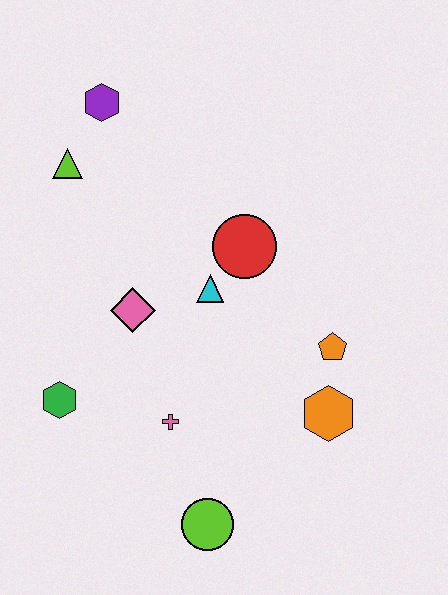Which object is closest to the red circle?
The cyan triangle is closest to the red circle.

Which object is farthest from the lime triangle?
The lime circle is farthest from the lime triangle.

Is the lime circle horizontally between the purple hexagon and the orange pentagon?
Yes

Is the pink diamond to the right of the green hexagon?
Yes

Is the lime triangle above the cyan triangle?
Yes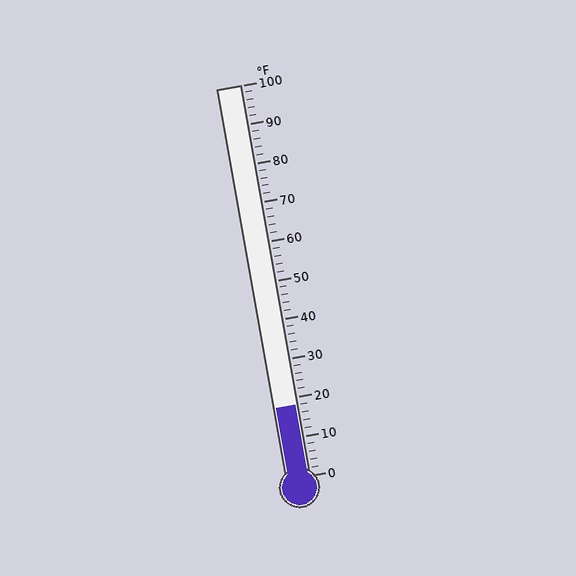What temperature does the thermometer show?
The thermometer shows approximately 18°F.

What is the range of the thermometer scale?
The thermometer scale ranges from 0°F to 100°F.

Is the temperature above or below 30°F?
The temperature is below 30°F.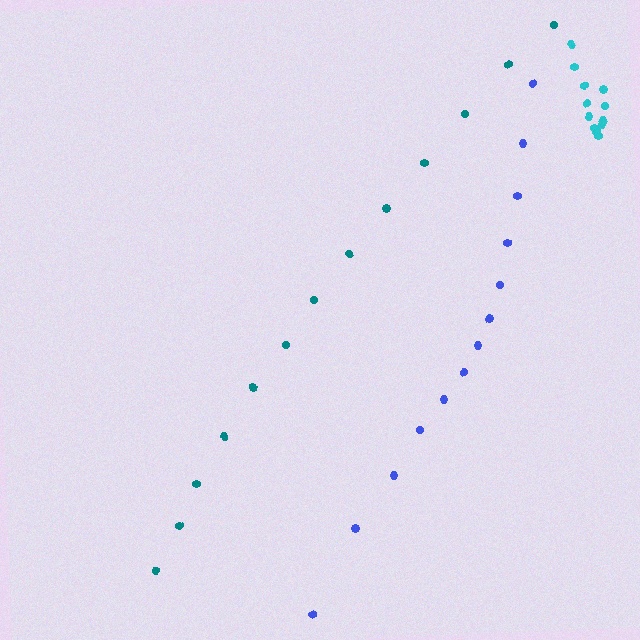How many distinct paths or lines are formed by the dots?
There are 3 distinct paths.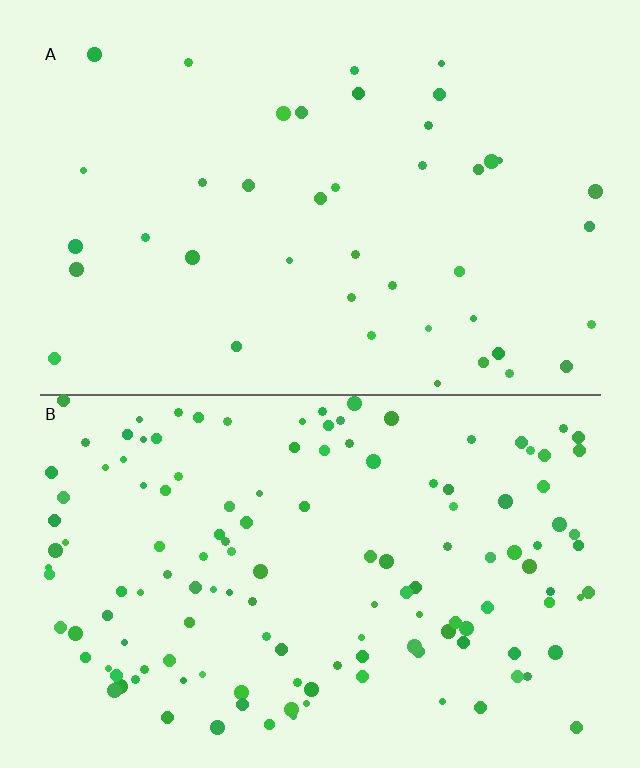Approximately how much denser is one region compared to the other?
Approximately 3.3× — region B over region A.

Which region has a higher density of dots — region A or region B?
B (the bottom).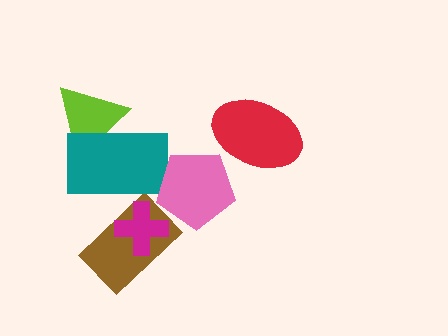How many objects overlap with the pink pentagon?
0 objects overlap with the pink pentagon.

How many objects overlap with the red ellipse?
0 objects overlap with the red ellipse.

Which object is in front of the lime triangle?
The teal rectangle is in front of the lime triangle.